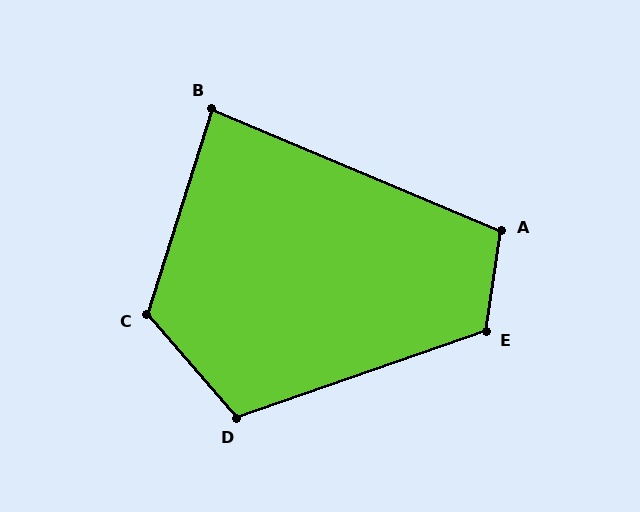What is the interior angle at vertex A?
Approximately 104 degrees (obtuse).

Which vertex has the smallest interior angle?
B, at approximately 85 degrees.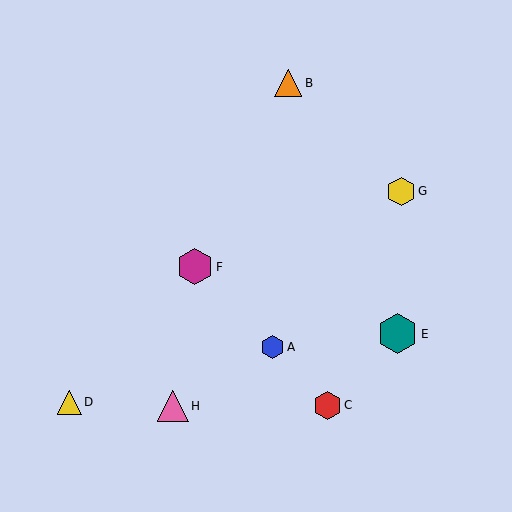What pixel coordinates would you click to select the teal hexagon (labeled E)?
Click at (398, 334) to select the teal hexagon E.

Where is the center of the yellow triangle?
The center of the yellow triangle is at (69, 402).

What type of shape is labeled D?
Shape D is a yellow triangle.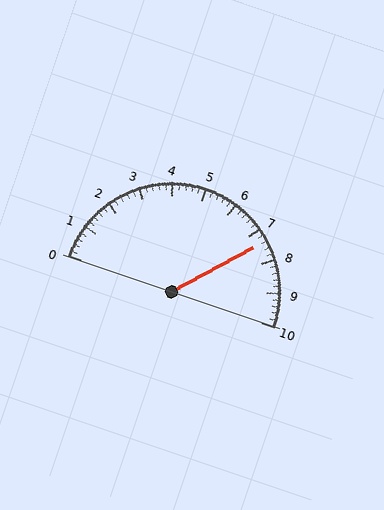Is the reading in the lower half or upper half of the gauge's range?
The reading is in the upper half of the range (0 to 10).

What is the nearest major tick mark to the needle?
The nearest major tick mark is 7.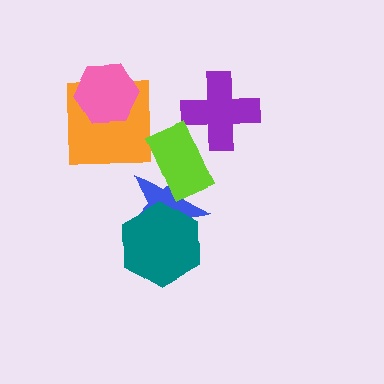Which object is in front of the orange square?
The pink hexagon is in front of the orange square.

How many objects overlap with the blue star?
2 objects overlap with the blue star.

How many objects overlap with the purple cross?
1 object overlaps with the purple cross.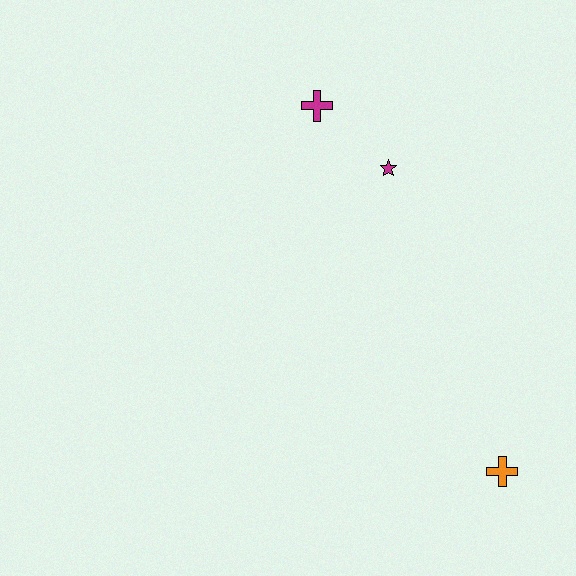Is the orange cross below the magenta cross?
Yes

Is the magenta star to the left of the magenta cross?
No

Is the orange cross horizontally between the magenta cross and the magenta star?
No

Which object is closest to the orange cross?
The magenta star is closest to the orange cross.